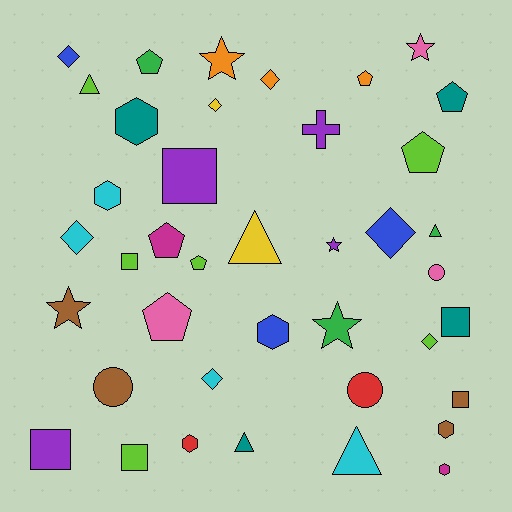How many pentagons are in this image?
There are 7 pentagons.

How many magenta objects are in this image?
There are 2 magenta objects.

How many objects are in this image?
There are 40 objects.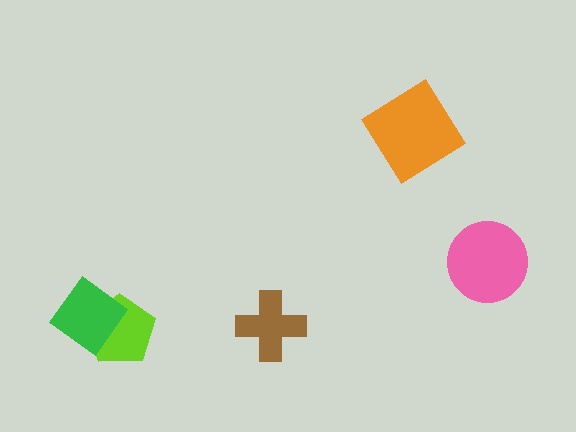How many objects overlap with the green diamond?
1 object overlaps with the green diamond.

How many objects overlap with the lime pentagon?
1 object overlaps with the lime pentagon.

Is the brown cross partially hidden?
No, no other shape covers it.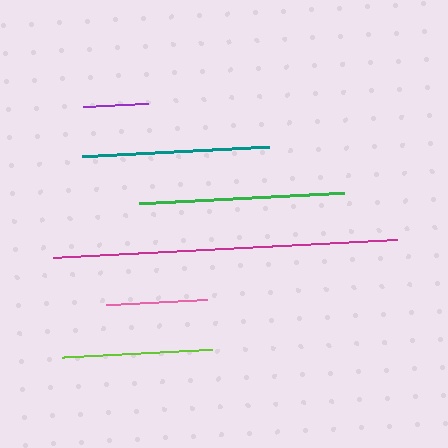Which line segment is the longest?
The magenta line is the longest at approximately 346 pixels.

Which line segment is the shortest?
The purple line is the shortest at approximately 66 pixels.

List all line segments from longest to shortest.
From longest to shortest: magenta, green, teal, lime, pink, purple.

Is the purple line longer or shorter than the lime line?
The lime line is longer than the purple line.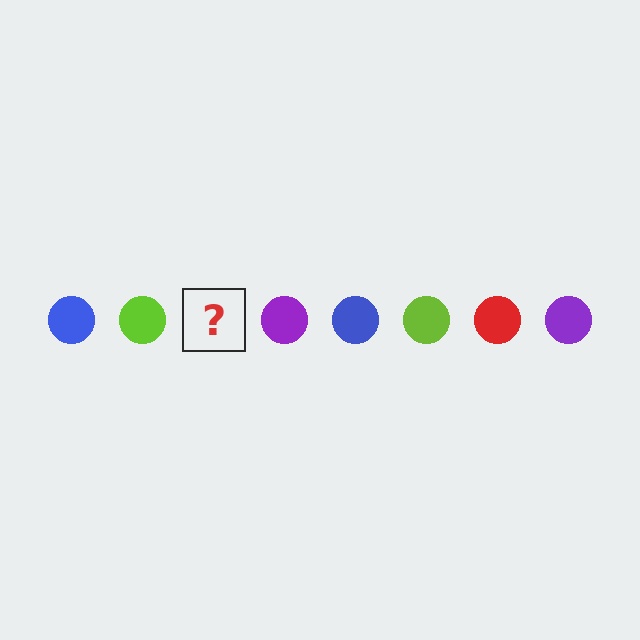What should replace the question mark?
The question mark should be replaced with a red circle.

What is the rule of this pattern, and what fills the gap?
The rule is that the pattern cycles through blue, lime, red, purple circles. The gap should be filled with a red circle.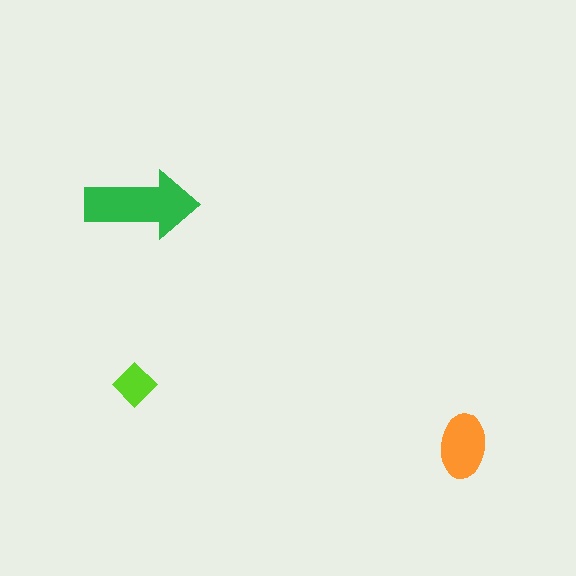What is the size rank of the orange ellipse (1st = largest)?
2nd.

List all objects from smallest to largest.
The lime diamond, the orange ellipse, the green arrow.